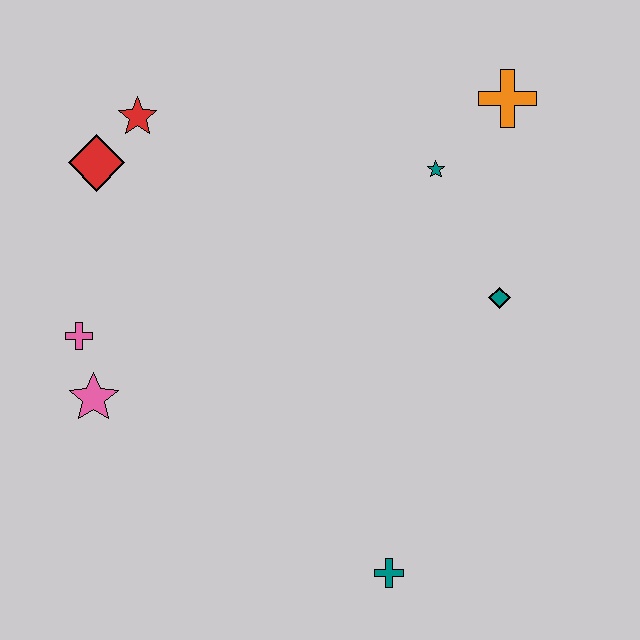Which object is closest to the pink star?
The pink cross is closest to the pink star.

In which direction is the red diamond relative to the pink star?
The red diamond is above the pink star.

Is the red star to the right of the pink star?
Yes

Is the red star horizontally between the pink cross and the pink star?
No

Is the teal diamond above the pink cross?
Yes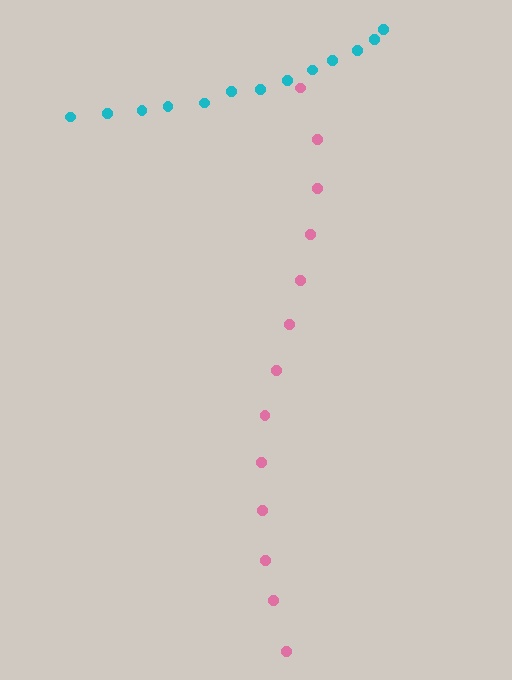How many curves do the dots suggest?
There are 2 distinct paths.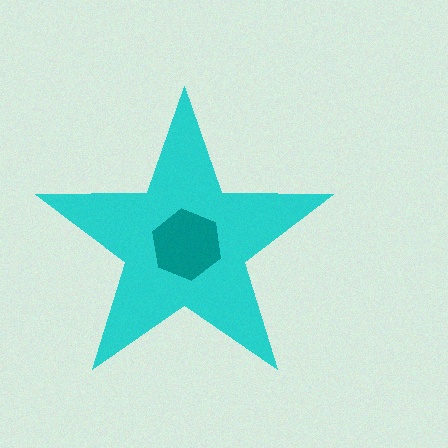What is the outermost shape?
The cyan star.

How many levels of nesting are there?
2.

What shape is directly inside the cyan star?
The teal hexagon.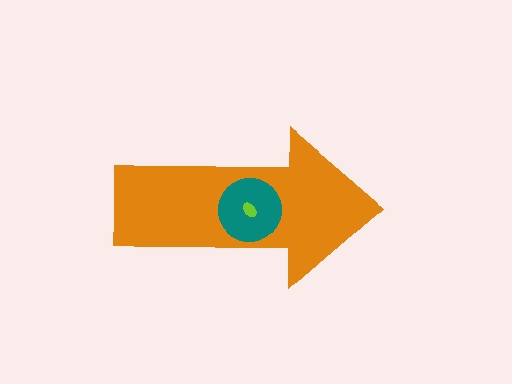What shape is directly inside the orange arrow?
The teal circle.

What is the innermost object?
The lime ellipse.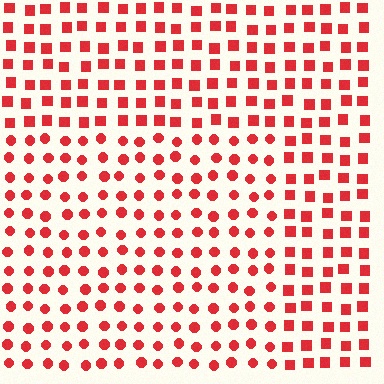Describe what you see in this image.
The image is filled with small red elements arranged in a uniform grid. A rectangle-shaped region contains circles, while the surrounding area contains squares. The boundary is defined purely by the change in element shape.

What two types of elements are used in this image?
The image uses circles inside the rectangle region and squares outside it.